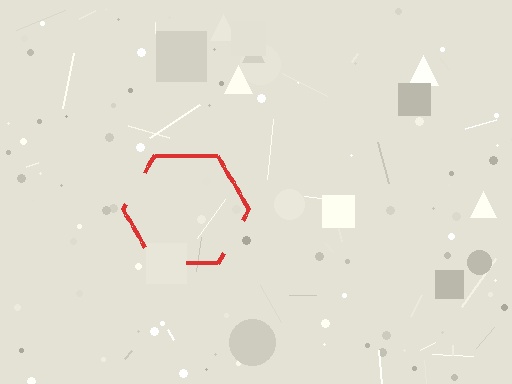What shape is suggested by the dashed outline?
The dashed outline suggests a hexagon.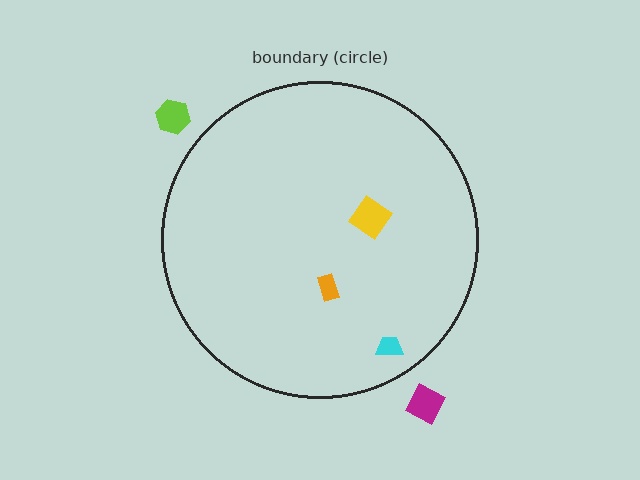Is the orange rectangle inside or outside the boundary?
Inside.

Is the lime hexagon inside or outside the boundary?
Outside.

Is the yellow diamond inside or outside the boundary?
Inside.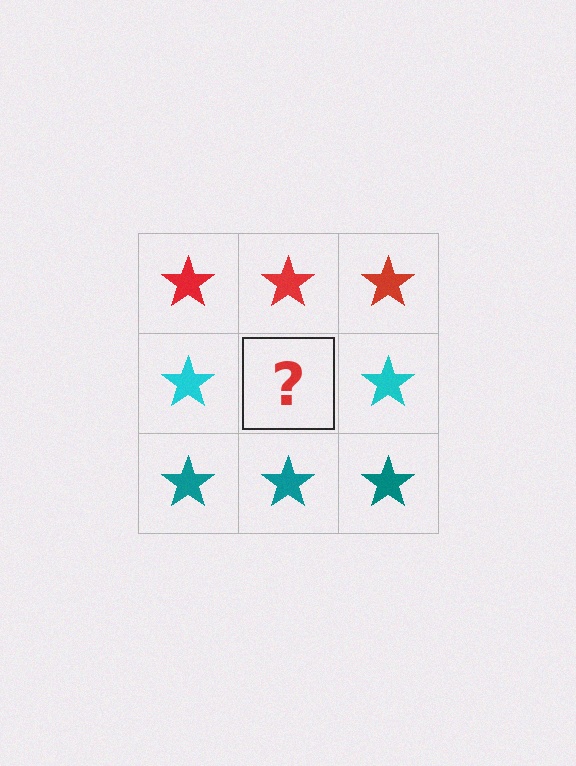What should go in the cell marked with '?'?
The missing cell should contain a cyan star.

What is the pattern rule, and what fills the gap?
The rule is that each row has a consistent color. The gap should be filled with a cyan star.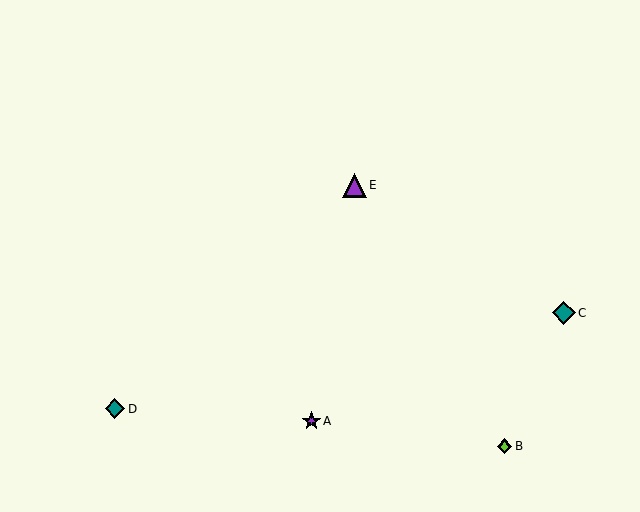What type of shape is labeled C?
Shape C is a teal diamond.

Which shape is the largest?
The purple triangle (labeled E) is the largest.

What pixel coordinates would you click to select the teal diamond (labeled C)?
Click at (564, 313) to select the teal diamond C.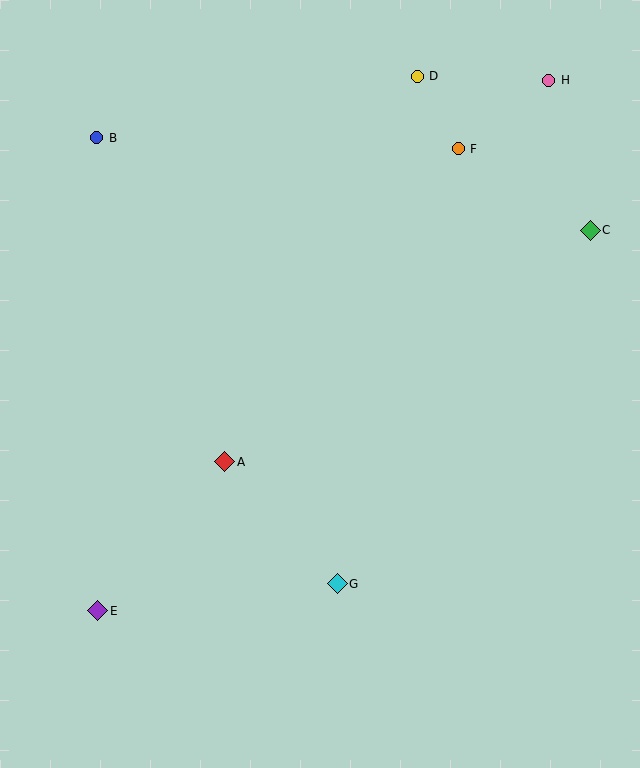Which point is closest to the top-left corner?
Point B is closest to the top-left corner.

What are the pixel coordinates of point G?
Point G is at (337, 584).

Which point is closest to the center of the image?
Point A at (225, 462) is closest to the center.